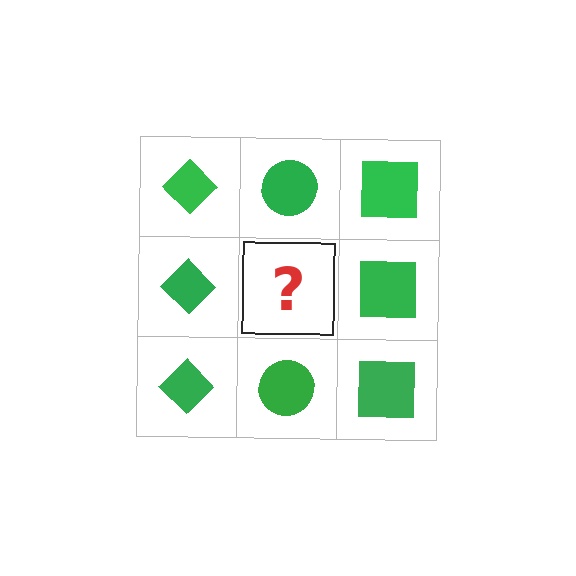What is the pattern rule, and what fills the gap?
The rule is that each column has a consistent shape. The gap should be filled with a green circle.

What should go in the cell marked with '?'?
The missing cell should contain a green circle.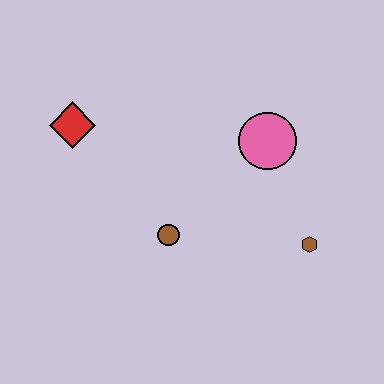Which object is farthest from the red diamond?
The brown hexagon is farthest from the red diamond.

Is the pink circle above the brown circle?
Yes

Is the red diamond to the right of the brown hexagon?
No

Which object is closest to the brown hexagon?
The pink circle is closest to the brown hexagon.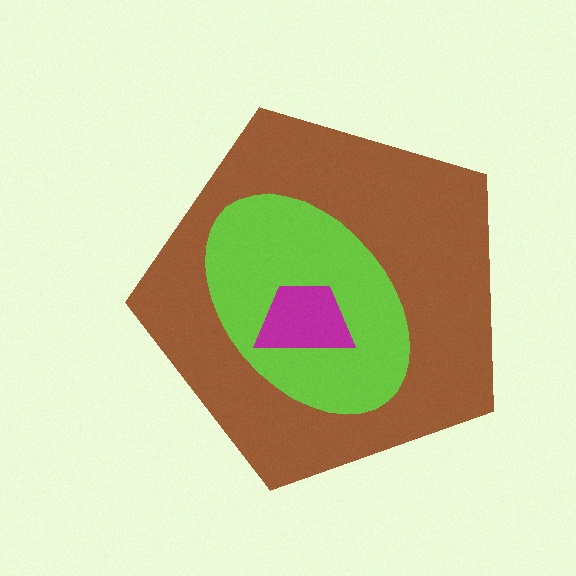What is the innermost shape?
The magenta trapezoid.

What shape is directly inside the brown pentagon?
The lime ellipse.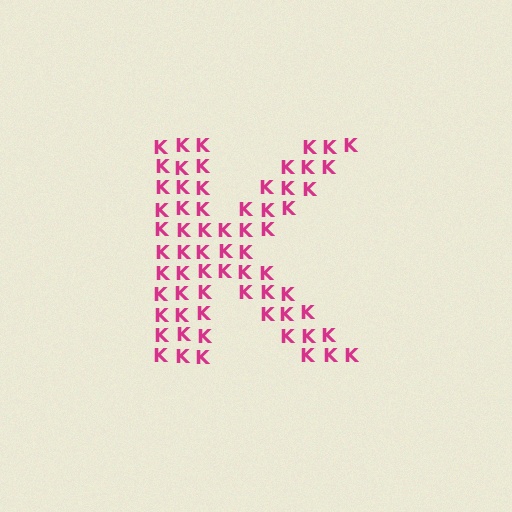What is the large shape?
The large shape is the letter K.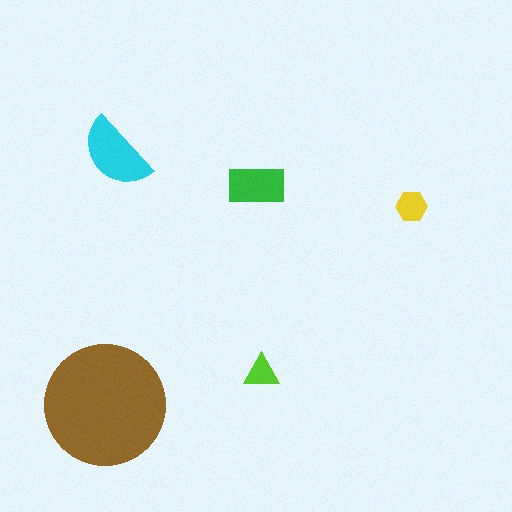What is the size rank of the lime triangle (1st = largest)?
5th.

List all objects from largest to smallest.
The brown circle, the cyan semicircle, the green rectangle, the yellow hexagon, the lime triangle.